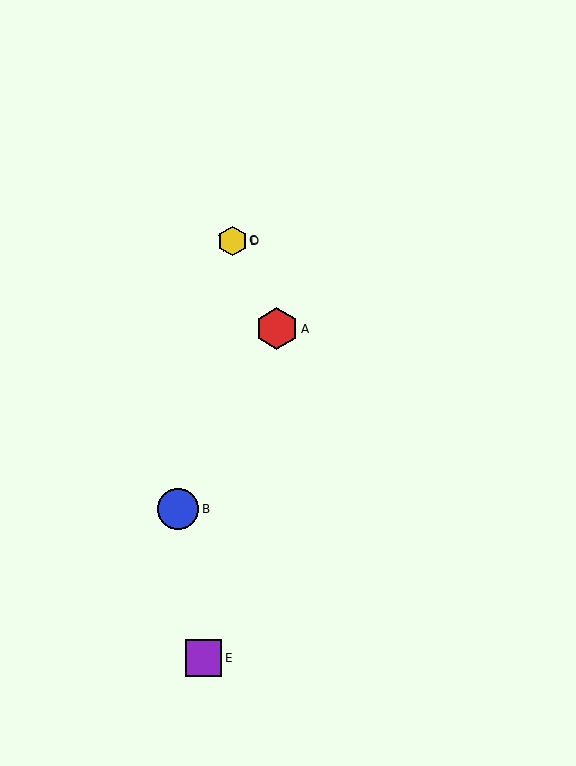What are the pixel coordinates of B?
Object B is at (178, 509).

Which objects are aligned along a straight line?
Objects A, C, D are aligned along a straight line.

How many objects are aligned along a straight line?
3 objects (A, C, D) are aligned along a straight line.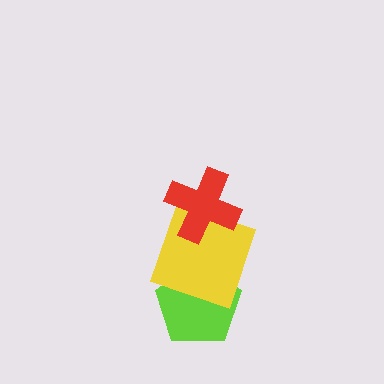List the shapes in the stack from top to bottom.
From top to bottom: the red cross, the yellow square, the lime pentagon.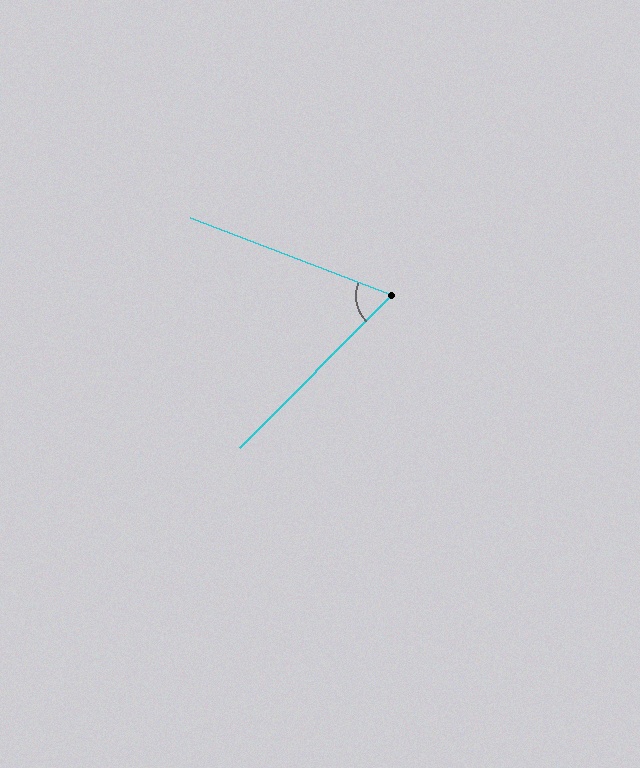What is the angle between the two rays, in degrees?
Approximately 66 degrees.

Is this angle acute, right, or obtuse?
It is acute.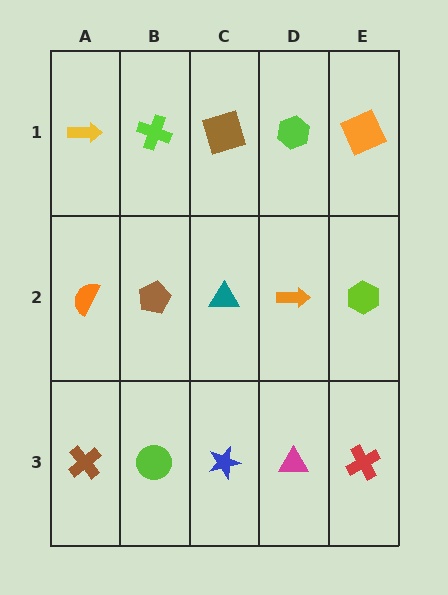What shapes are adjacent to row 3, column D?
An orange arrow (row 2, column D), a blue star (row 3, column C), a red cross (row 3, column E).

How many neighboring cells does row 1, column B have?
3.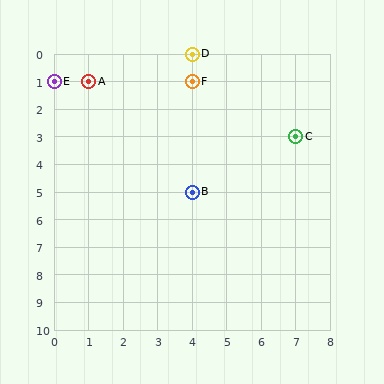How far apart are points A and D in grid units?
Points A and D are 3 columns and 1 row apart (about 3.2 grid units diagonally).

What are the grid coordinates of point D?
Point D is at grid coordinates (4, 0).